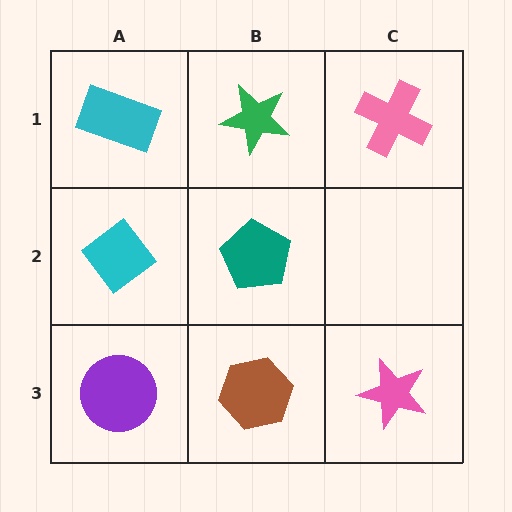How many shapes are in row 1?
3 shapes.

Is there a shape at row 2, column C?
No, that cell is empty.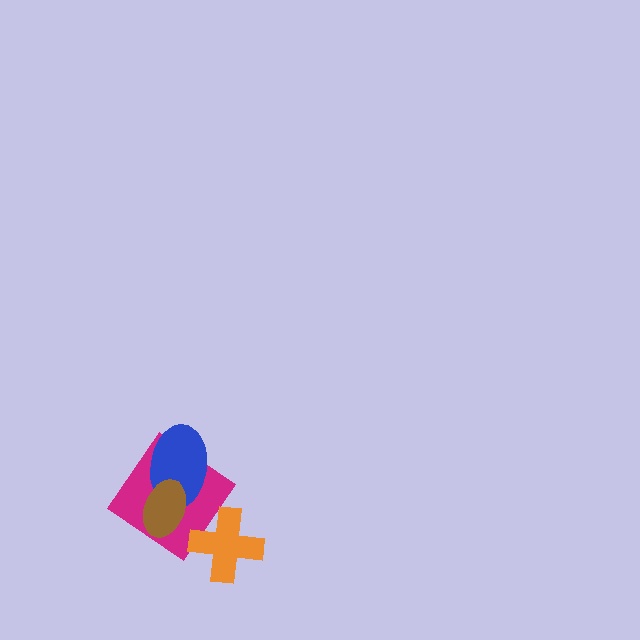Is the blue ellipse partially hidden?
Yes, it is partially covered by another shape.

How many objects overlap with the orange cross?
1 object overlaps with the orange cross.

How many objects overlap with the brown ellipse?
2 objects overlap with the brown ellipse.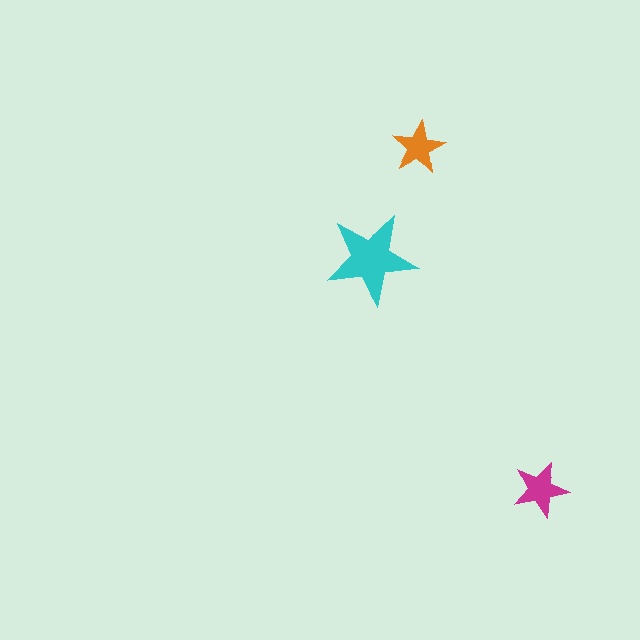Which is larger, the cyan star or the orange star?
The cyan one.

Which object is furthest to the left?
The cyan star is leftmost.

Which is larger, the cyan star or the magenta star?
The cyan one.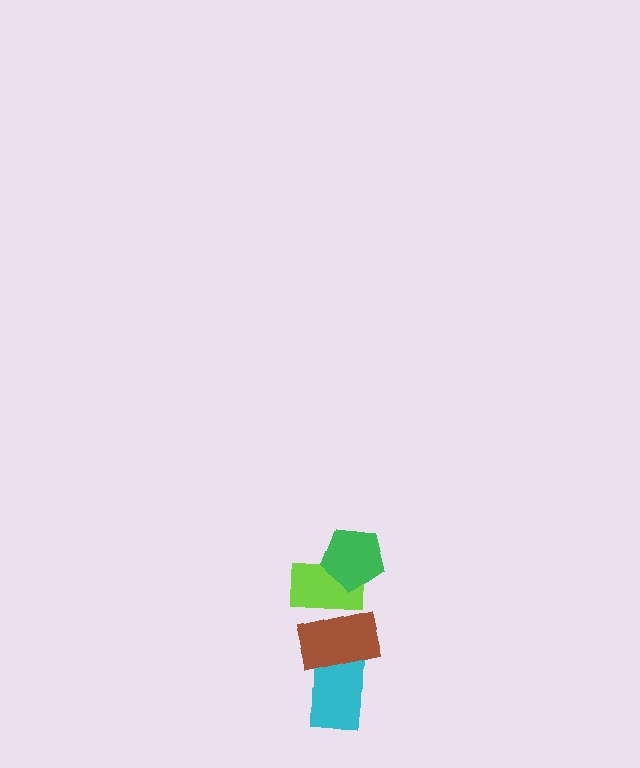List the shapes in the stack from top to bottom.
From top to bottom: the green pentagon, the lime rectangle, the brown rectangle, the cyan rectangle.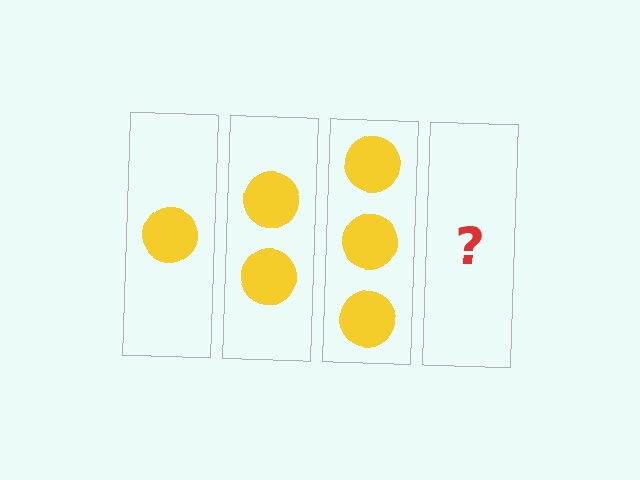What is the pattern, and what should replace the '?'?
The pattern is that each step adds one more circle. The '?' should be 4 circles.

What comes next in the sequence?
The next element should be 4 circles.